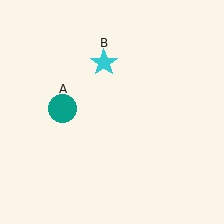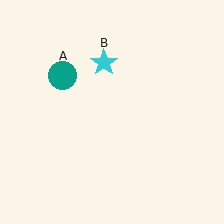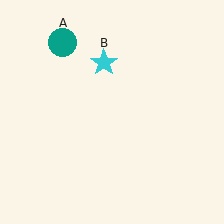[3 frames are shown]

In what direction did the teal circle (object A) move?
The teal circle (object A) moved up.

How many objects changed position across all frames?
1 object changed position: teal circle (object A).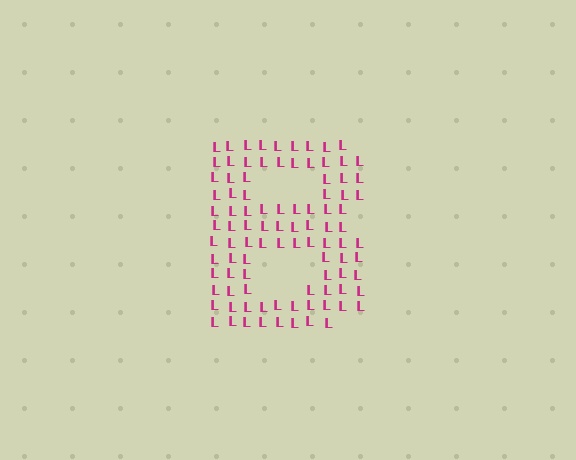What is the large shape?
The large shape is the letter B.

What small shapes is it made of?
It is made of small letter L's.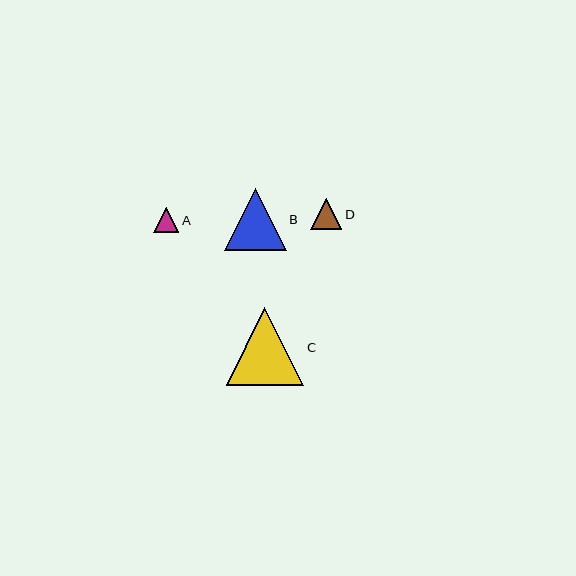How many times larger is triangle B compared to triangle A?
Triangle B is approximately 2.5 times the size of triangle A.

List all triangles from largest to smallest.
From largest to smallest: C, B, D, A.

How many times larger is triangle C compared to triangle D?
Triangle C is approximately 2.5 times the size of triangle D.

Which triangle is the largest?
Triangle C is the largest with a size of approximately 77 pixels.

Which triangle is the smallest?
Triangle A is the smallest with a size of approximately 25 pixels.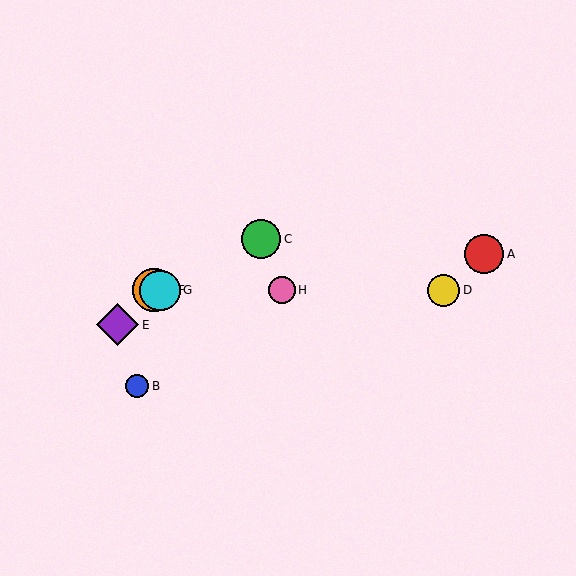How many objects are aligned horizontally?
4 objects (D, F, G, H) are aligned horizontally.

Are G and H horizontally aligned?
Yes, both are at y≈290.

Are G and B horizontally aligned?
No, G is at y≈290 and B is at y≈386.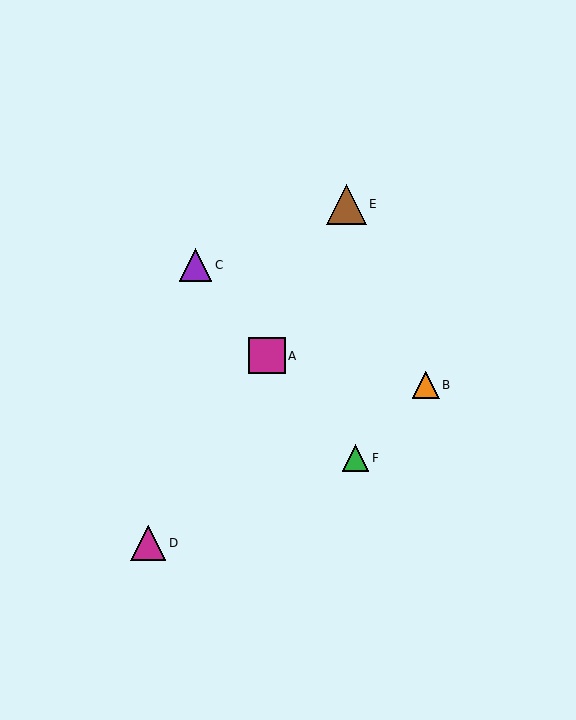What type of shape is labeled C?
Shape C is a purple triangle.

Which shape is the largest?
The brown triangle (labeled E) is the largest.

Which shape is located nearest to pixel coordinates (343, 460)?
The green triangle (labeled F) at (356, 458) is nearest to that location.